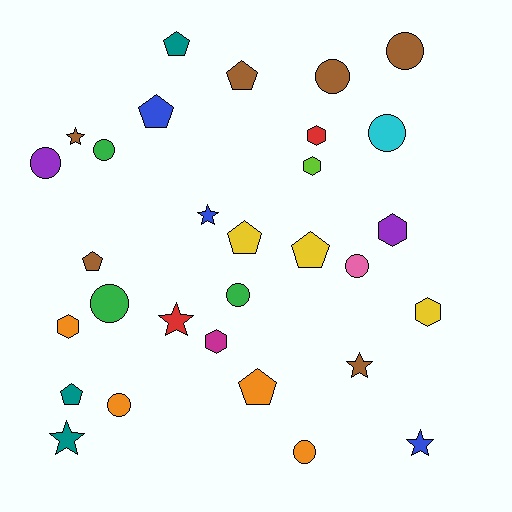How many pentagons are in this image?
There are 8 pentagons.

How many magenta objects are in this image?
There is 1 magenta object.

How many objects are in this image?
There are 30 objects.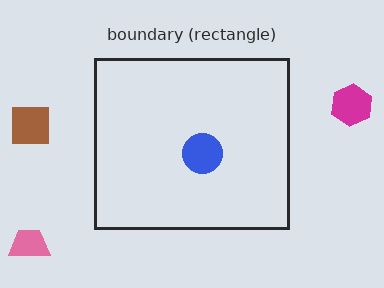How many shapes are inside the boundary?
1 inside, 3 outside.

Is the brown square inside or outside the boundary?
Outside.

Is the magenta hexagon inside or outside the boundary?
Outside.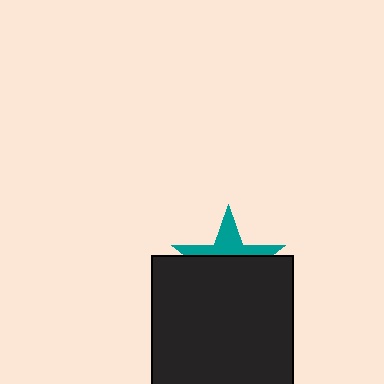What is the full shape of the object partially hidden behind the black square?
The partially hidden object is a teal star.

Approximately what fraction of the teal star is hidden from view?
Roughly 62% of the teal star is hidden behind the black square.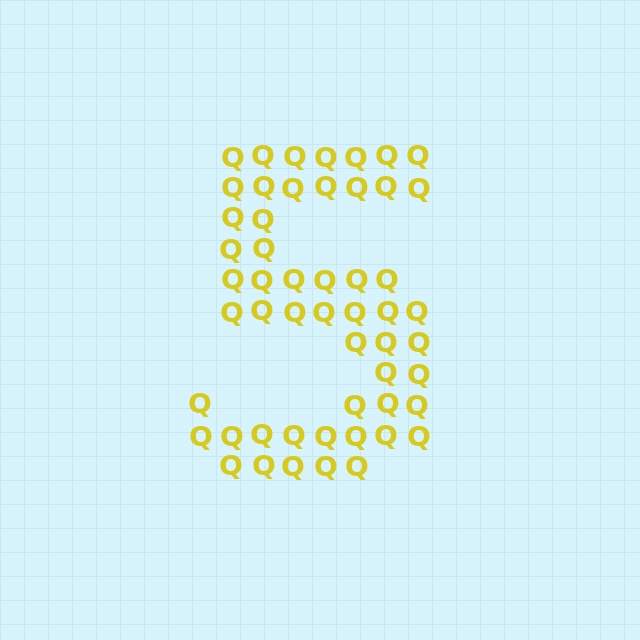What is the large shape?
The large shape is the digit 5.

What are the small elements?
The small elements are letter Q's.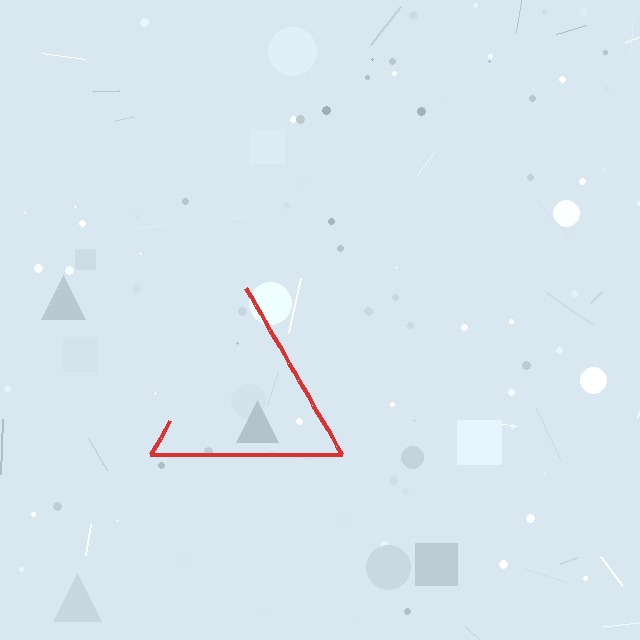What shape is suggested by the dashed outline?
The dashed outline suggests a triangle.